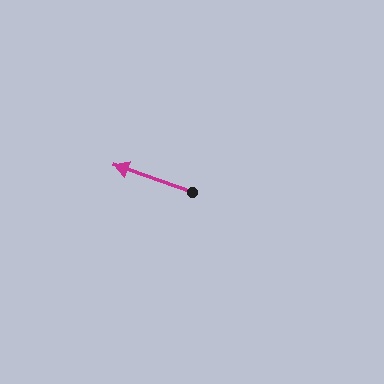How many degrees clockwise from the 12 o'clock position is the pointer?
Approximately 289 degrees.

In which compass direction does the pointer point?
West.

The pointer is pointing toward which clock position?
Roughly 10 o'clock.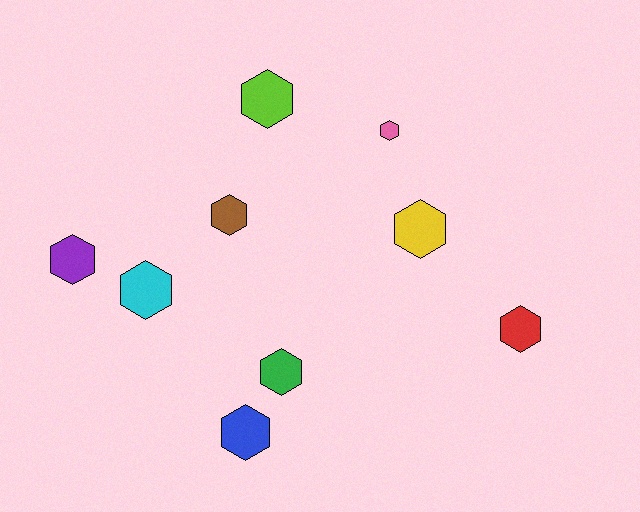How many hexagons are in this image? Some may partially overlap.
There are 9 hexagons.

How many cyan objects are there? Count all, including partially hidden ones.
There is 1 cyan object.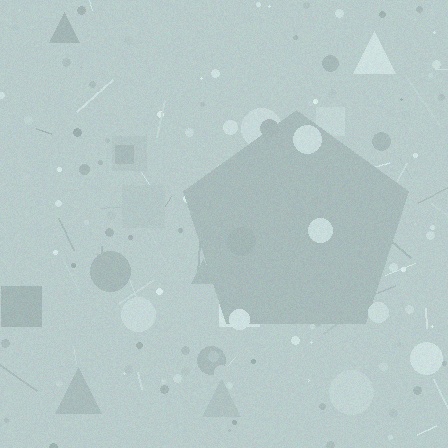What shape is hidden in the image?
A pentagon is hidden in the image.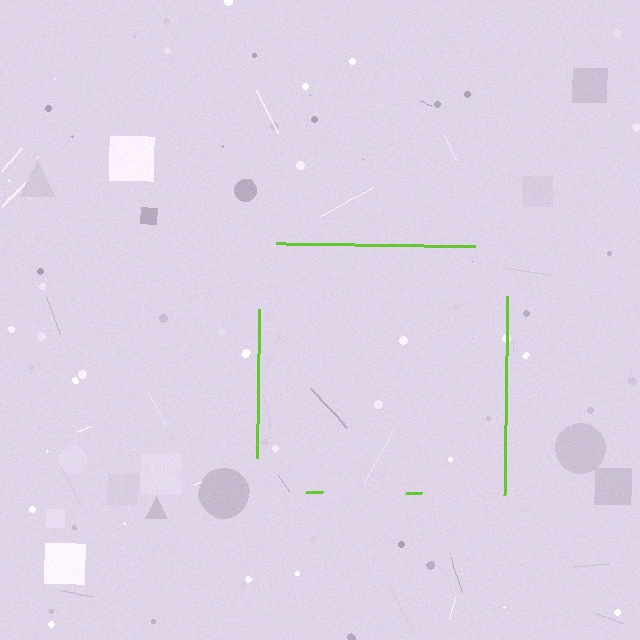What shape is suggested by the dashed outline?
The dashed outline suggests a square.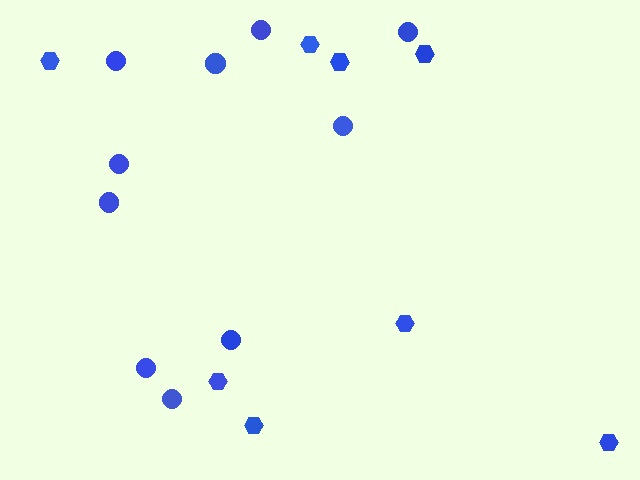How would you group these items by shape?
There are 2 groups: one group of circles (10) and one group of hexagons (8).